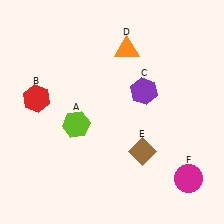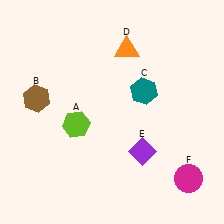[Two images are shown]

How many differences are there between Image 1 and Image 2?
There are 3 differences between the two images.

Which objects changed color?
B changed from red to brown. C changed from purple to teal. E changed from brown to purple.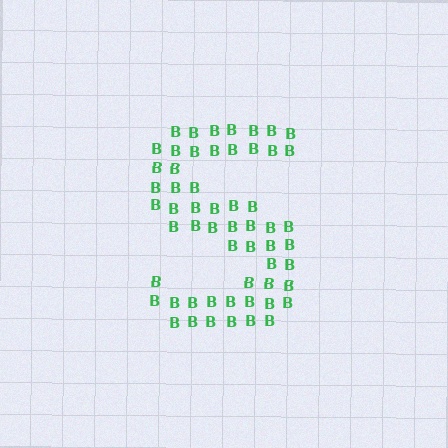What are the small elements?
The small elements are letter B's.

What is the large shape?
The large shape is the letter S.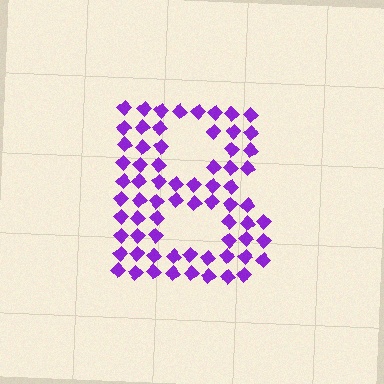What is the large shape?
The large shape is the letter B.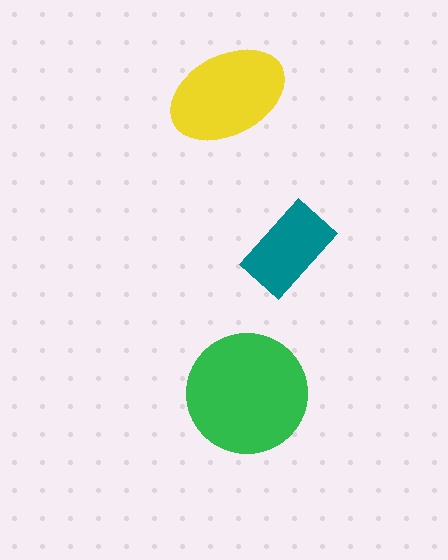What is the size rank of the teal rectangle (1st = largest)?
3rd.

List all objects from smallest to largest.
The teal rectangle, the yellow ellipse, the green circle.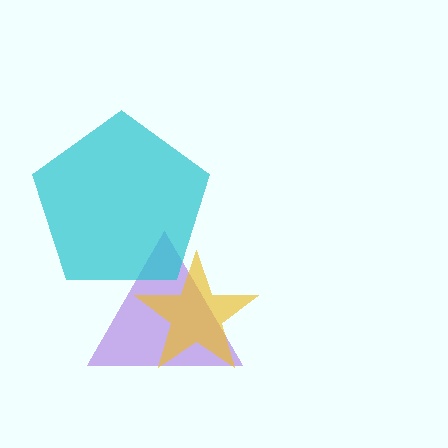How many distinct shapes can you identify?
There are 3 distinct shapes: a purple triangle, a yellow star, a cyan pentagon.